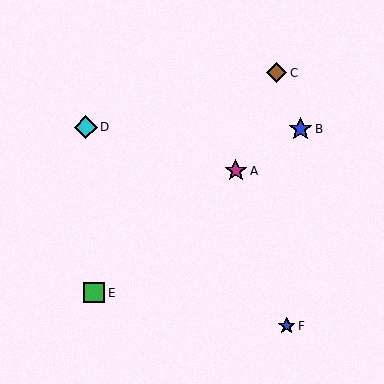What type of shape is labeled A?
Shape A is a magenta star.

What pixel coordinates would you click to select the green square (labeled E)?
Click at (94, 293) to select the green square E.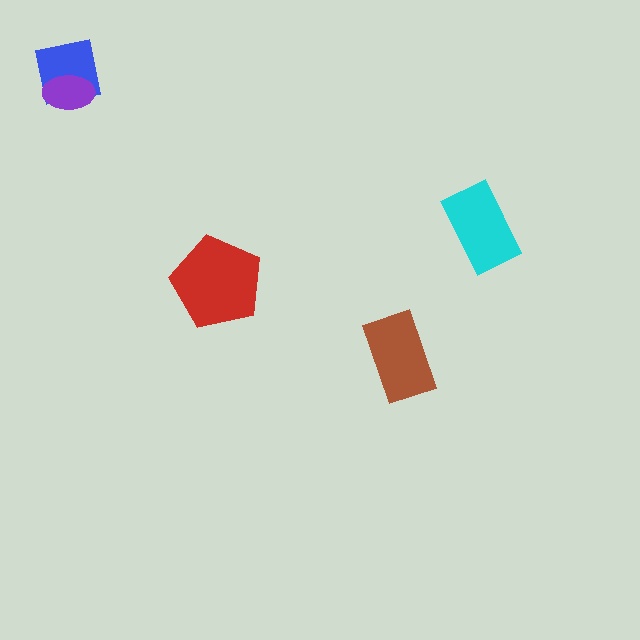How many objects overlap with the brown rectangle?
0 objects overlap with the brown rectangle.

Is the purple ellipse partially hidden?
No, no other shape covers it.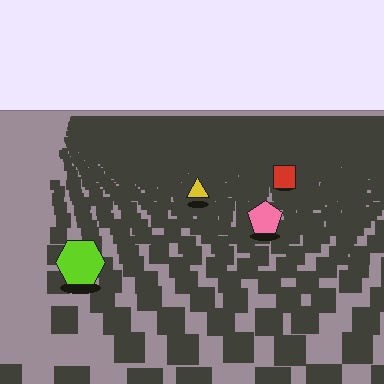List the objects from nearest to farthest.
From nearest to farthest: the lime hexagon, the pink pentagon, the yellow triangle, the red square.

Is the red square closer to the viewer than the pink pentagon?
No. The pink pentagon is closer — you can tell from the texture gradient: the ground texture is coarser near it.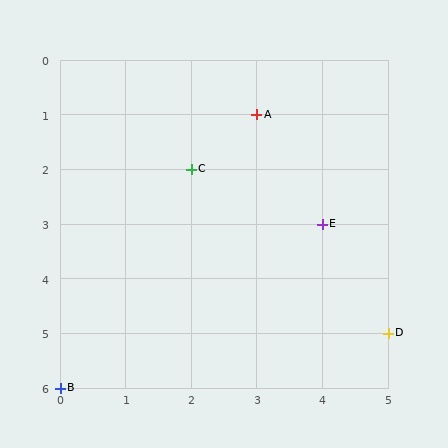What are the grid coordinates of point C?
Point C is at grid coordinates (2, 2).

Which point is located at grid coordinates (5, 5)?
Point D is at (5, 5).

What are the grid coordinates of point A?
Point A is at grid coordinates (3, 1).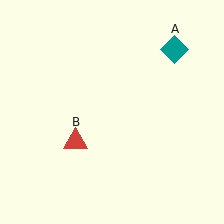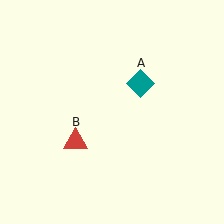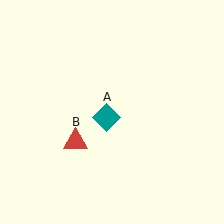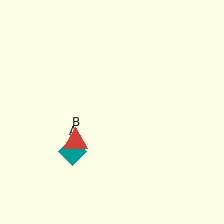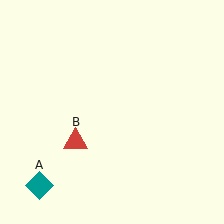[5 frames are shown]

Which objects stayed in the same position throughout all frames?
Red triangle (object B) remained stationary.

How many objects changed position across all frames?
1 object changed position: teal diamond (object A).